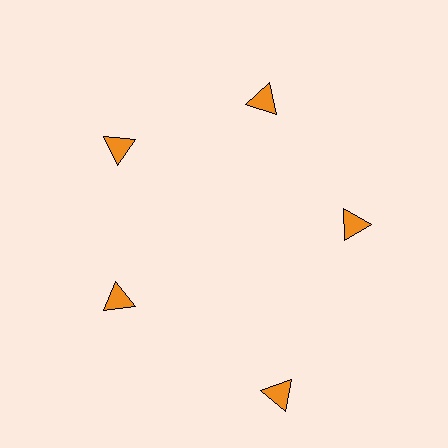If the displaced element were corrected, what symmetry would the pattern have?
It would have 5-fold rotational symmetry — the pattern would map onto itself every 72 degrees.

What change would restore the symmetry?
The symmetry would be restored by moving it inward, back onto the ring so that all 5 triangles sit at equal angles and equal distance from the center.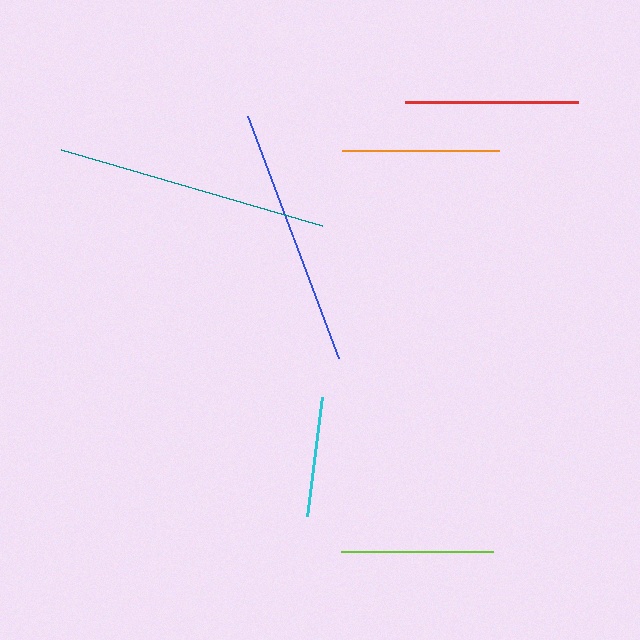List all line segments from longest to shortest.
From longest to shortest: teal, blue, red, orange, lime, cyan.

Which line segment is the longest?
The teal line is the longest at approximately 272 pixels.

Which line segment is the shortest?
The cyan line is the shortest at approximately 121 pixels.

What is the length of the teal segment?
The teal segment is approximately 272 pixels long.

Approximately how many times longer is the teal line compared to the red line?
The teal line is approximately 1.6 times the length of the red line.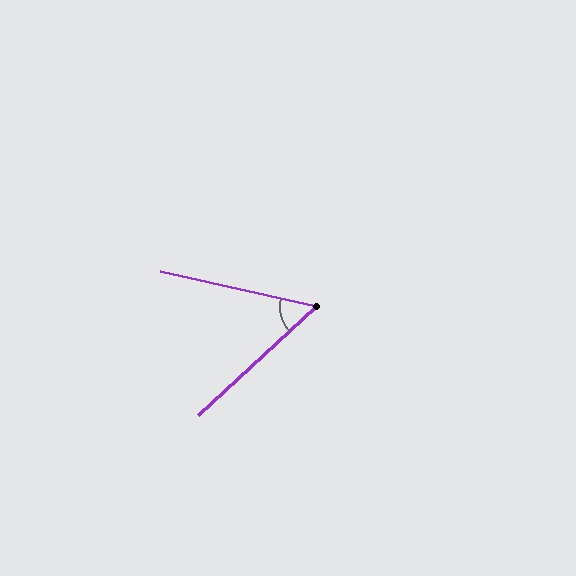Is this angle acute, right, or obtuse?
It is acute.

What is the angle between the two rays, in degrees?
Approximately 56 degrees.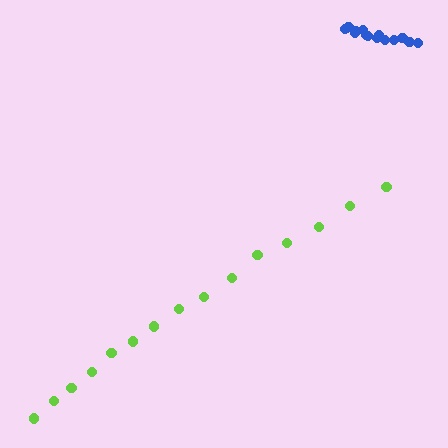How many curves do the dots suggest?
There are 2 distinct paths.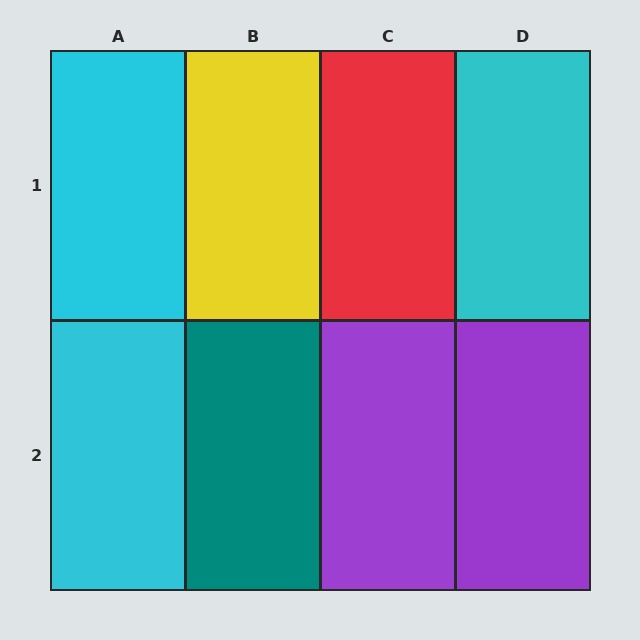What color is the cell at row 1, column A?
Cyan.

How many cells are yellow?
1 cell is yellow.